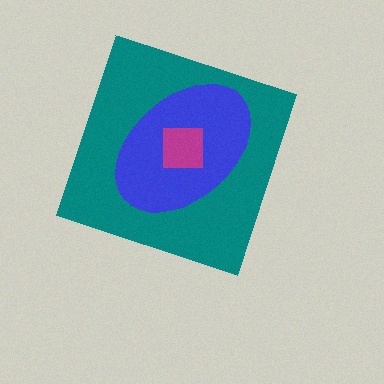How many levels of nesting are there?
3.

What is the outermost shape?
The teal diamond.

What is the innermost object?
The magenta square.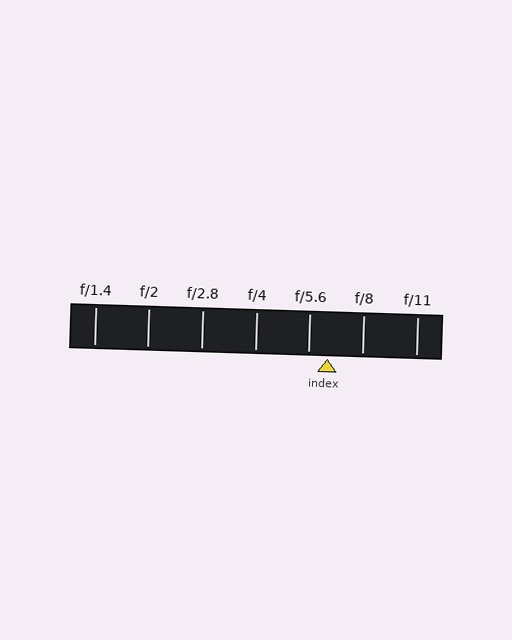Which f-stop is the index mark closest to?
The index mark is closest to f/5.6.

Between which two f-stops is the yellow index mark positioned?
The index mark is between f/5.6 and f/8.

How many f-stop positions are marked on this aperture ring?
There are 7 f-stop positions marked.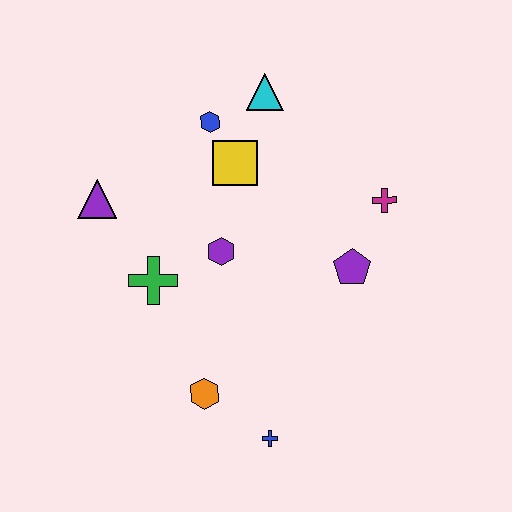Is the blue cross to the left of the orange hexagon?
No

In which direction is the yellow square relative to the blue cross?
The yellow square is above the blue cross.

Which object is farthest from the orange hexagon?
The cyan triangle is farthest from the orange hexagon.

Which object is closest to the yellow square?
The blue hexagon is closest to the yellow square.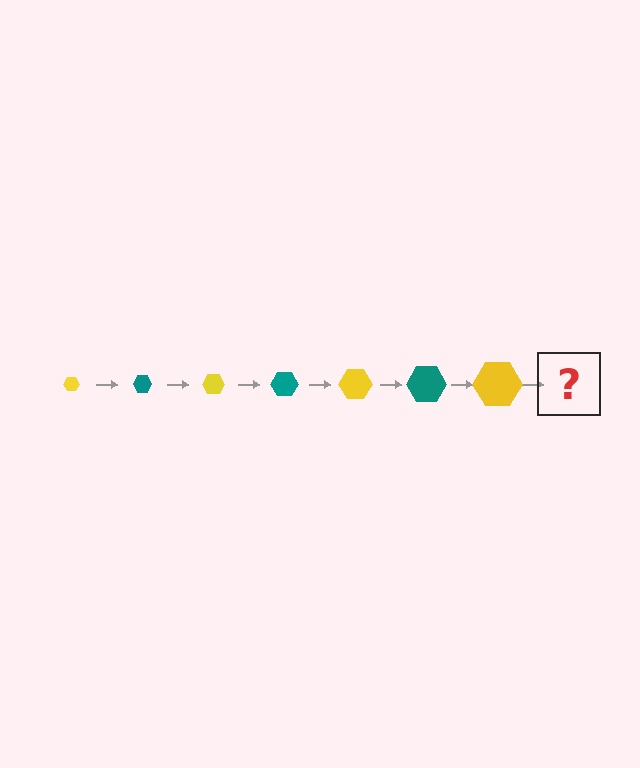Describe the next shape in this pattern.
It should be a teal hexagon, larger than the previous one.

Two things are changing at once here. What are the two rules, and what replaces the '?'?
The two rules are that the hexagon grows larger each step and the color cycles through yellow and teal. The '?' should be a teal hexagon, larger than the previous one.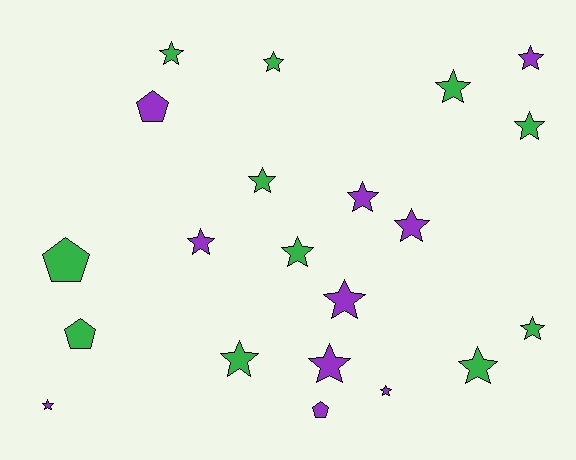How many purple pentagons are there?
There are 2 purple pentagons.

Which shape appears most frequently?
Star, with 17 objects.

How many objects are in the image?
There are 21 objects.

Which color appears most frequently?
Green, with 11 objects.